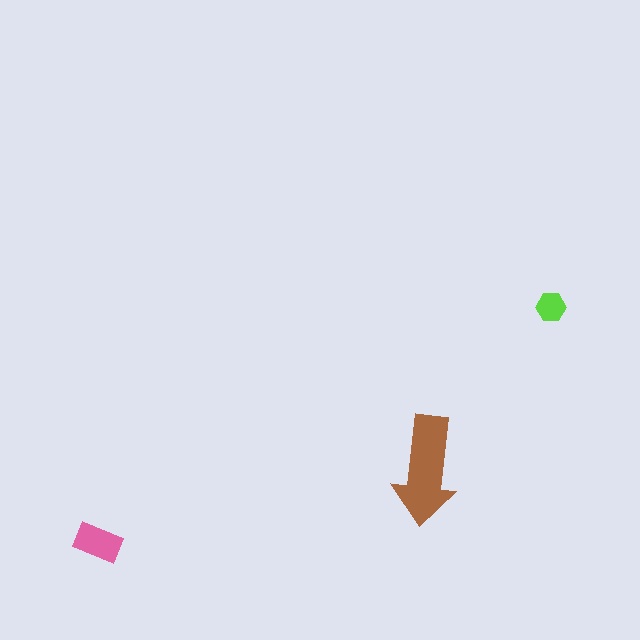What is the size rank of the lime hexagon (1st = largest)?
3rd.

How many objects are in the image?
There are 3 objects in the image.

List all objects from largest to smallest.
The brown arrow, the pink rectangle, the lime hexagon.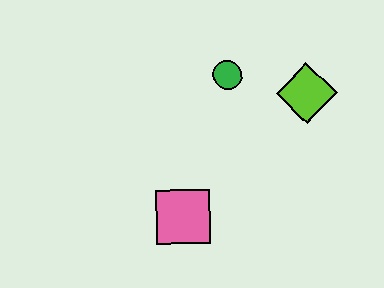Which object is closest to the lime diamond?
The green circle is closest to the lime diamond.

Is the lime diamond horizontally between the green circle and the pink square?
No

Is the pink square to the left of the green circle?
Yes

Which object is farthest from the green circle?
The pink square is farthest from the green circle.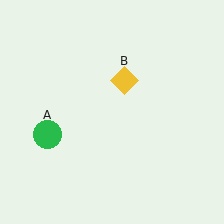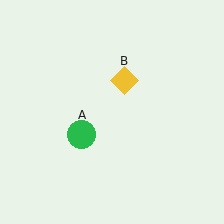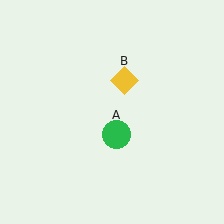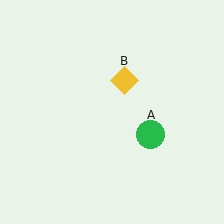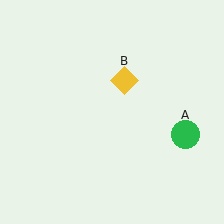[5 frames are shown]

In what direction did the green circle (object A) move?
The green circle (object A) moved right.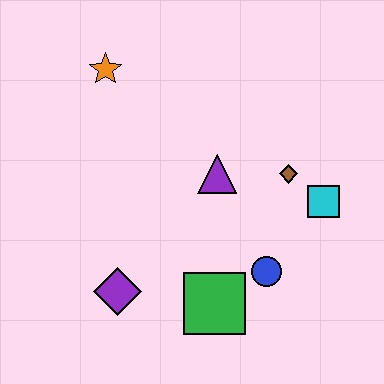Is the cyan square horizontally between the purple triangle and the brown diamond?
No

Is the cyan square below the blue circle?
No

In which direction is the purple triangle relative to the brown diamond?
The purple triangle is to the left of the brown diamond.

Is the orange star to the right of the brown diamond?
No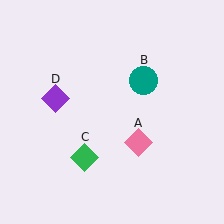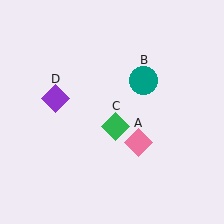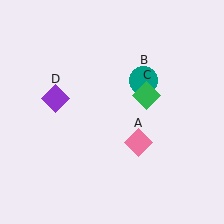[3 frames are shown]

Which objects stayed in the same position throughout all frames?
Pink diamond (object A) and teal circle (object B) and purple diamond (object D) remained stationary.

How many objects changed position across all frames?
1 object changed position: green diamond (object C).